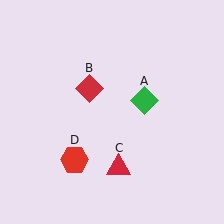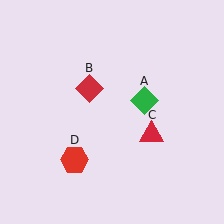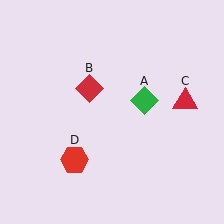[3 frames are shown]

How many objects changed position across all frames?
1 object changed position: red triangle (object C).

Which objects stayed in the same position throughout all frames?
Green diamond (object A) and red diamond (object B) and red hexagon (object D) remained stationary.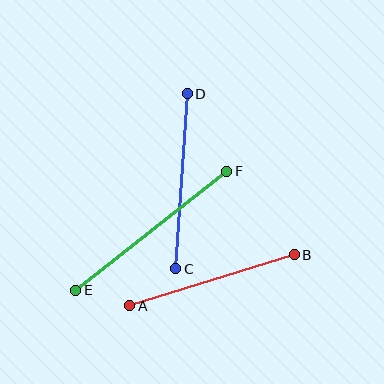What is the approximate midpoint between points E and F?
The midpoint is at approximately (151, 231) pixels.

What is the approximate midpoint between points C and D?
The midpoint is at approximately (181, 181) pixels.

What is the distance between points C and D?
The distance is approximately 176 pixels.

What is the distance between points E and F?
The distance is approximately 192 pixels.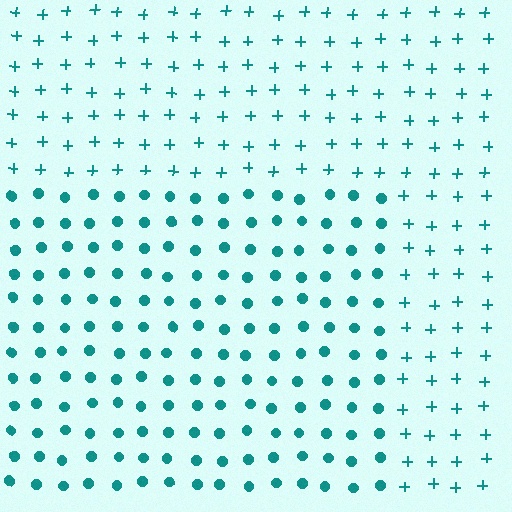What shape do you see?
I see a rectangle.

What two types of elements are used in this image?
The image uses circles inside the rectangle region and plus signs outside it.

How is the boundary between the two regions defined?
The boundary is defined by a change in element shape: circles inside vs. plus signs outside. All elements share the same color and spacing.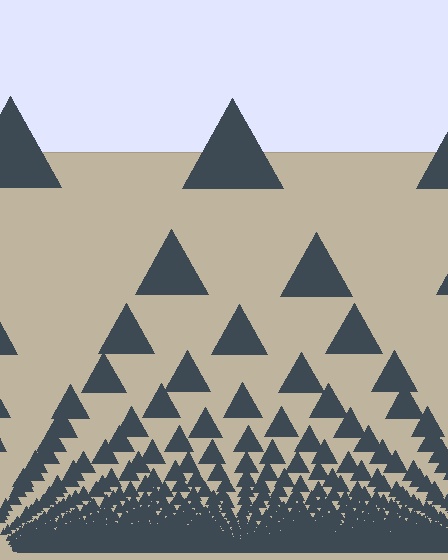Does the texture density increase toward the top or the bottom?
Density increases toward the bottom.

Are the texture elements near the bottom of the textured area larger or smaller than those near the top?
Smaller. The gradient is inverted — elements near the bottom are smaller and denser.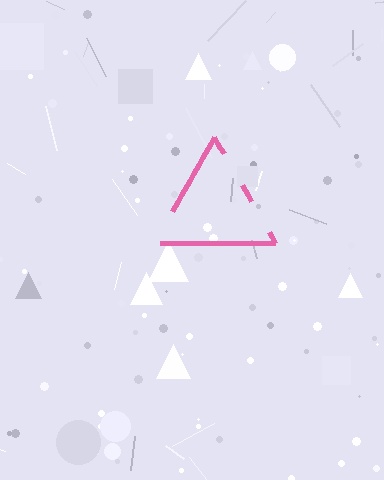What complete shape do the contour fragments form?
The contour fragments form a triangle.